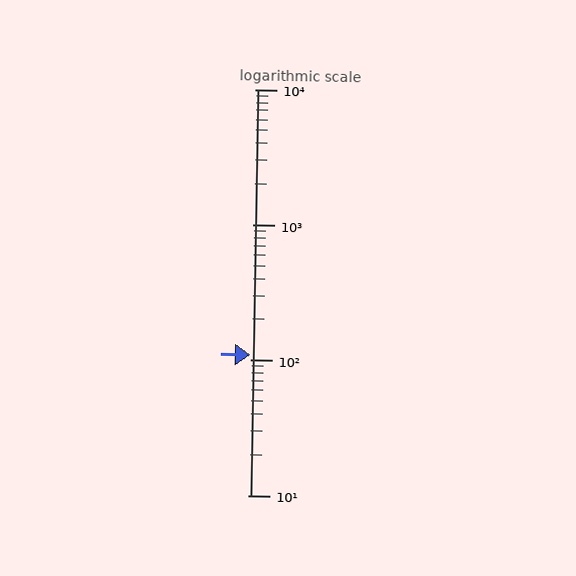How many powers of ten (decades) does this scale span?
The scale spans 3 decades, from 10 to 10000.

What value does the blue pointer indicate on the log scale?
The pointer indicates approximately 110.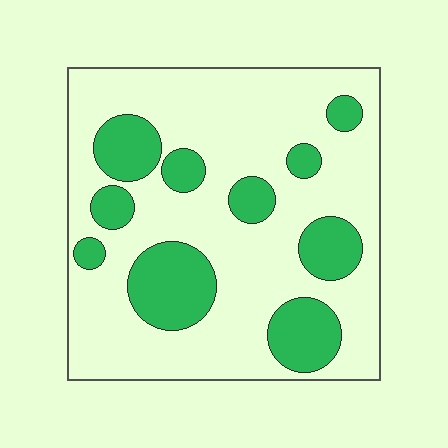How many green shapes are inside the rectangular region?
10.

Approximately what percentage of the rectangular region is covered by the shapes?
Approximately 25%.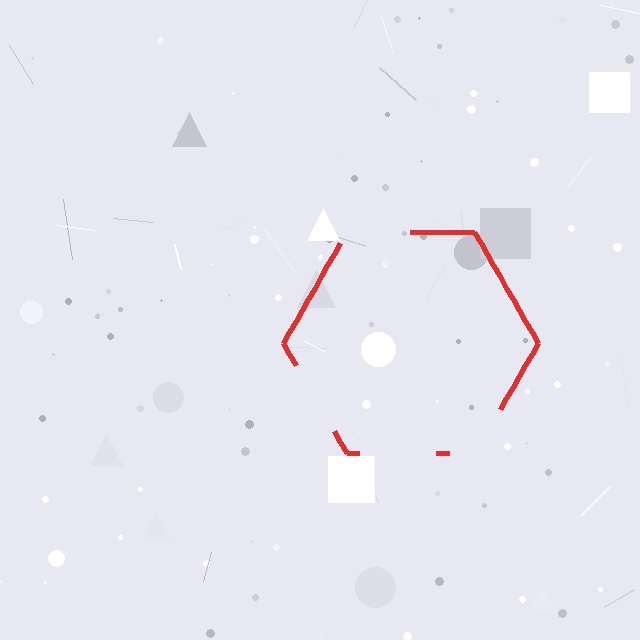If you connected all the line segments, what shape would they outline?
They would outline a hexagon.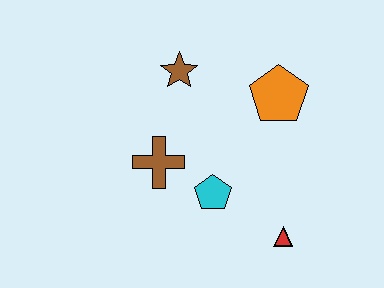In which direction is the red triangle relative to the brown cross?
The red triangle is to the right of the brown cross.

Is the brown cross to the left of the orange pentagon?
Yes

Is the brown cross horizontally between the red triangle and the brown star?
No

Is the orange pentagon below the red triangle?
No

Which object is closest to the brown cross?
The cyan pentagon is closest to the brown cross.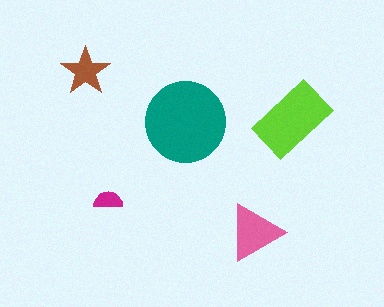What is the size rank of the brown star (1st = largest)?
4th.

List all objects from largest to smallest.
The teal circle, the lime rectangle, the pink triangle, the brown star, the magenta semicircle.